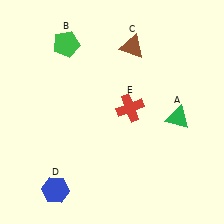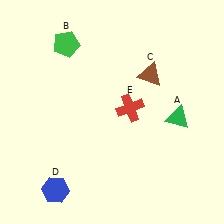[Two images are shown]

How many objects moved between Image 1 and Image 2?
1 object moved between the two images.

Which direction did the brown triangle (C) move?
The brown triangle (C) moved down.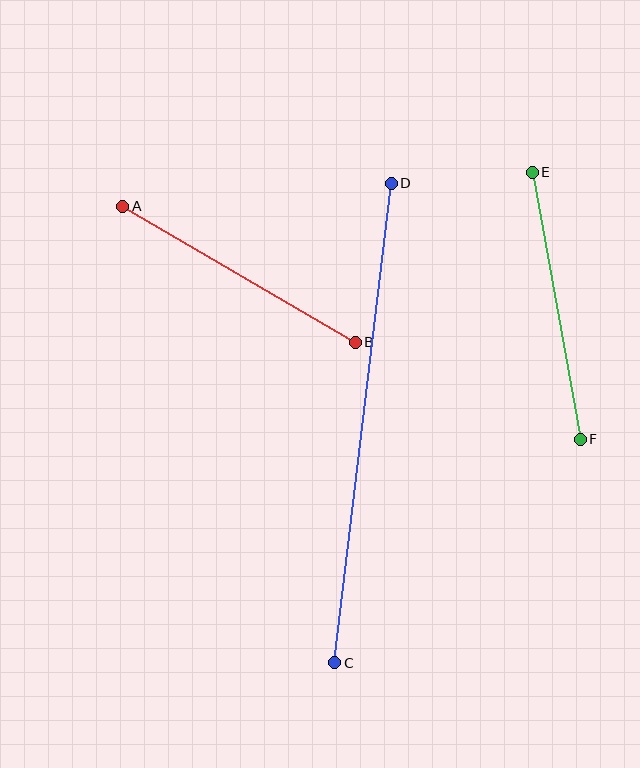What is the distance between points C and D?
The distance is approximately 483 pixels.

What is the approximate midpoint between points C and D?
The midpoint is at approximately (363, 423) pixels.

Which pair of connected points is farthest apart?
Points C and D are farthest apart.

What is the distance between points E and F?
The distance is approximately 271 pixels.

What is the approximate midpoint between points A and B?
The midpoint is at approximately (239, 274) pixels.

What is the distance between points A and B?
The distance is approximately 270 pixels.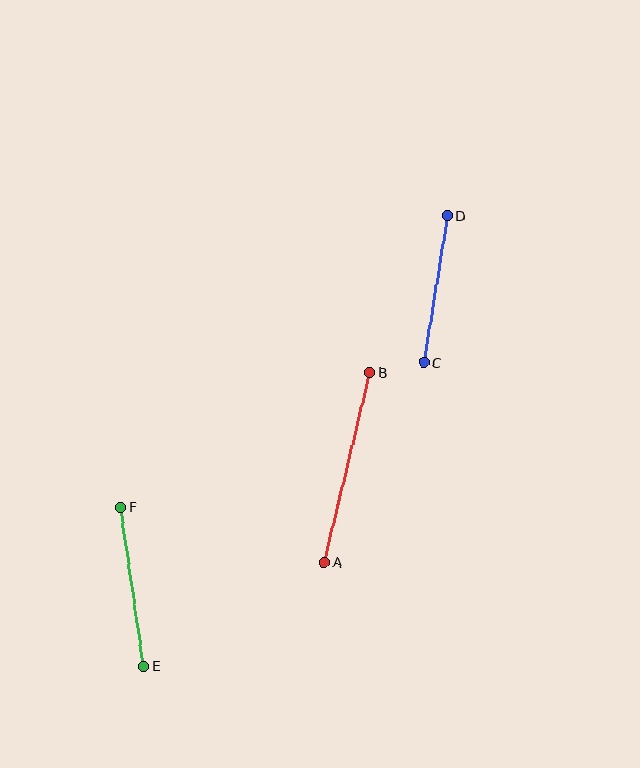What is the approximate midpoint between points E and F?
The midpoint is at approximately (132, 587) pixels.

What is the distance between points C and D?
The distance is approximately 149 pixels.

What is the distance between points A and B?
The distance is approximately 196 pixels.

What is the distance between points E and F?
The distance is approximately 160 pixels.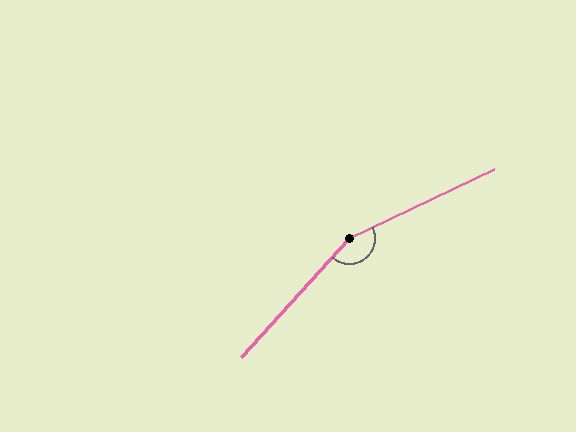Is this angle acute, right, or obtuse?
It is obtuse.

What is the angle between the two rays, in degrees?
Approximately 157 degrees.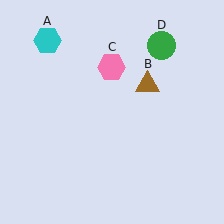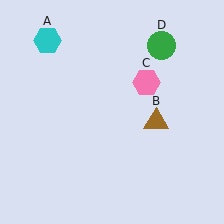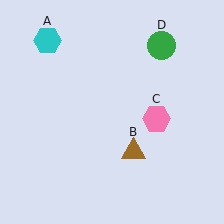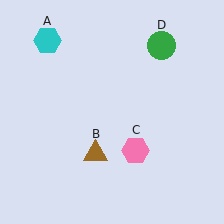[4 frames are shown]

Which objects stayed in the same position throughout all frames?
Cyan hexagon (object A) and green circle (object D) remained stationary.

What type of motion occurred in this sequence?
The brown triangle (object B), pink hexagon (object C) rotated clockwise around the center of the scene.